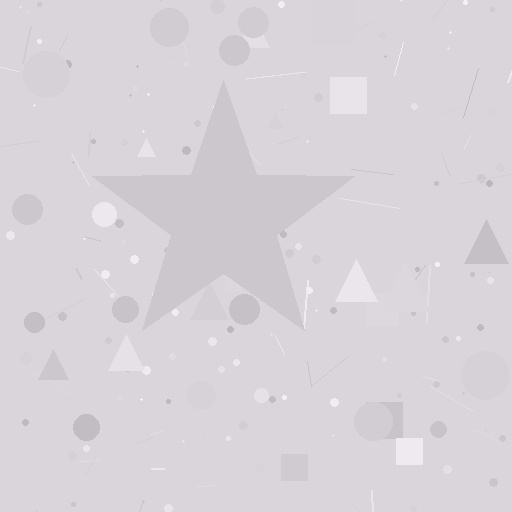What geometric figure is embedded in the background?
A star is embedded in the background.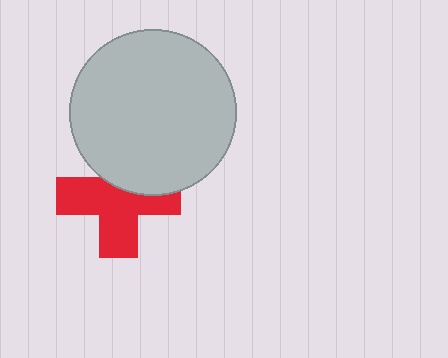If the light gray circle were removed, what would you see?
You would see the complete red cross.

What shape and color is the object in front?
The object in front is a light gray circle.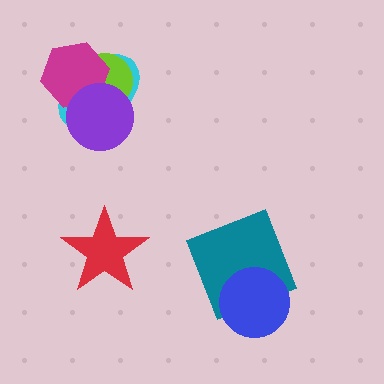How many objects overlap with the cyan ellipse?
3 objects overlap with the cyan ellipse.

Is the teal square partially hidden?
Yes, it is partially covered by another shape.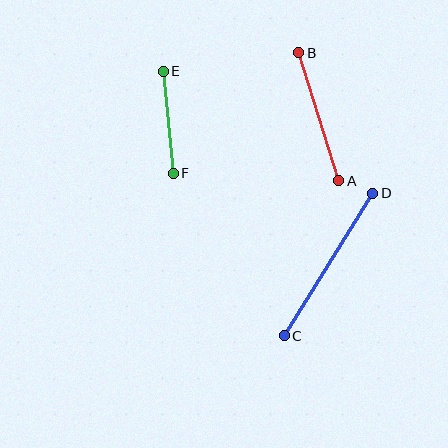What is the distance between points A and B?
The distance is approximately 134 pixels.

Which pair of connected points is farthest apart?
Points C and D are farthest apart.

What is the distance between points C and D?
The distance is approximately 168 pixels.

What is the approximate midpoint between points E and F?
The midpoint is at approximately (168, 122) pixels.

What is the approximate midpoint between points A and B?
The midpoint is at approximately (319, 117) pixels.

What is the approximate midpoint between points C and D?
The midpoint is at approximately (328, 265) pixels.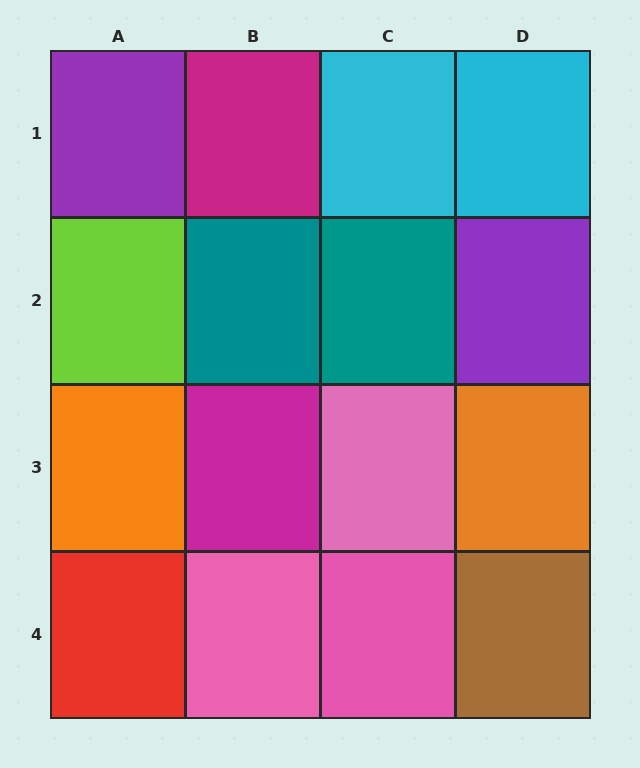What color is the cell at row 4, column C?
Pink.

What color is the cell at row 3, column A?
Orange.